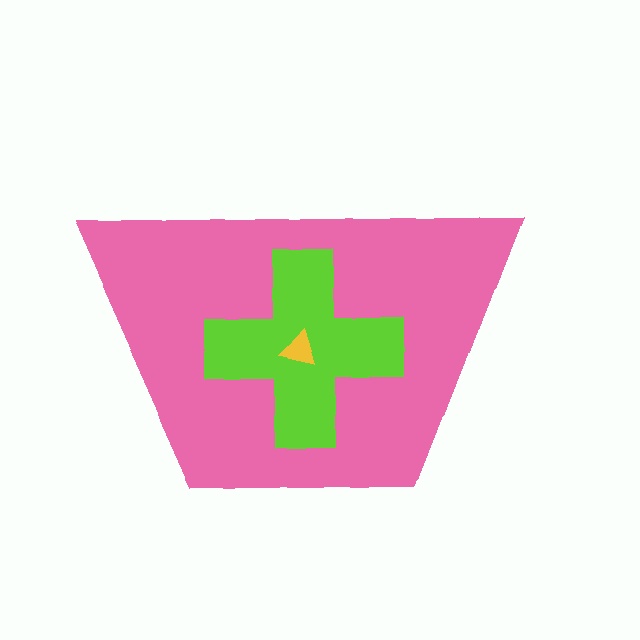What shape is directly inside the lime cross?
The yellow triangle.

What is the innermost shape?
The yellow triangle.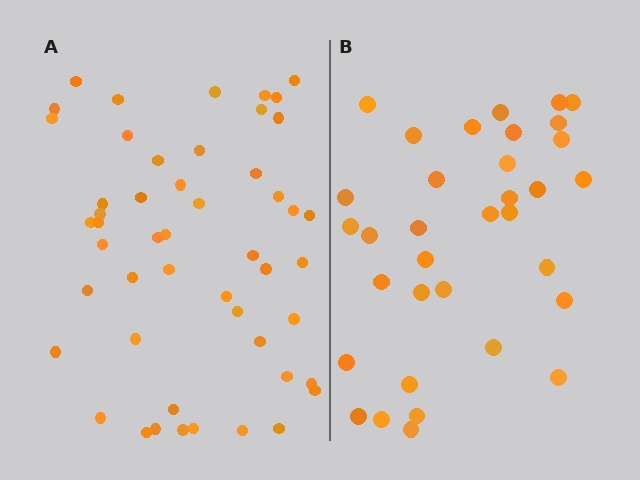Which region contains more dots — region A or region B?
Region A (the left region) has more dots.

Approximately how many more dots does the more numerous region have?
Region A has approximately 15 more dots than region B.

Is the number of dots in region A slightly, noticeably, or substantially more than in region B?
Region A has substantially more. The ratio is roughly 1.5 to 1.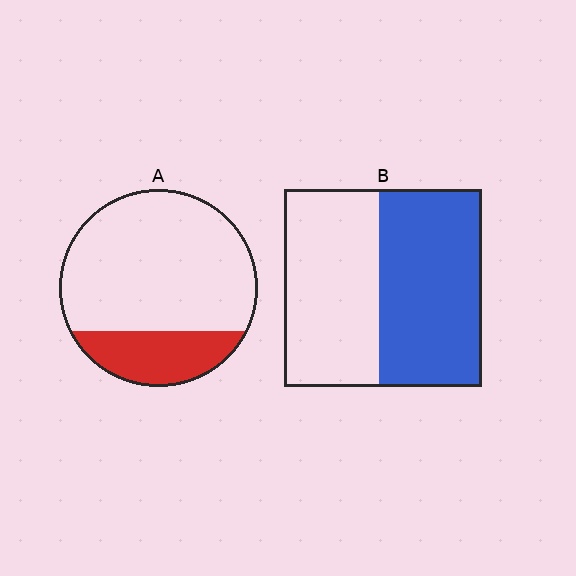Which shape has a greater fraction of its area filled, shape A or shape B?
Shape B.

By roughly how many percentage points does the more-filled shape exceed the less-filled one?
By roughly 30 percentage points (B over A).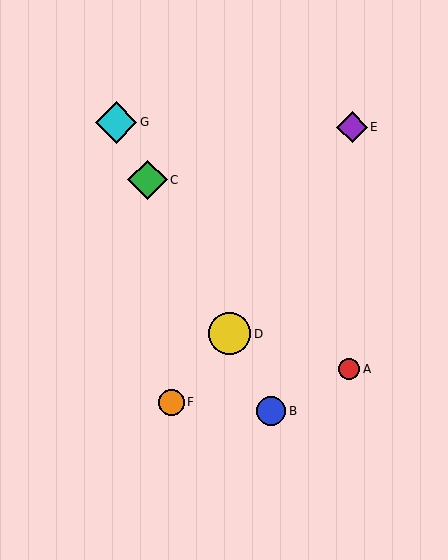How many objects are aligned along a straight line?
4 objects (B, C, D, G) are aligned along a straight line.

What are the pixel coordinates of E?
Object E is at (352, 127).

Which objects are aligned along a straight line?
Objects B, C, D, G are aligned along a straight line.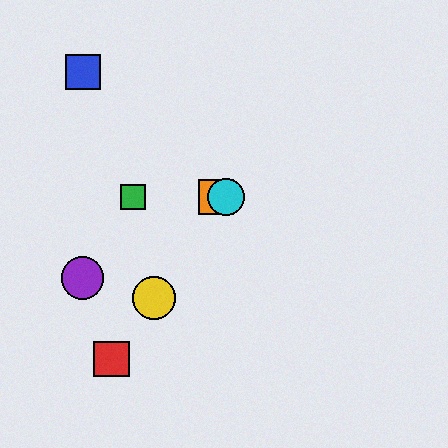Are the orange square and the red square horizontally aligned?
No, the orange square is at y≈197 and the red square is at y≈359.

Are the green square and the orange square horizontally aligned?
Yes, both are at y≈197.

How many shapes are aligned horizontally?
3 shapes (the green square, the orange square, the cyan circle) are aligned horizontally.